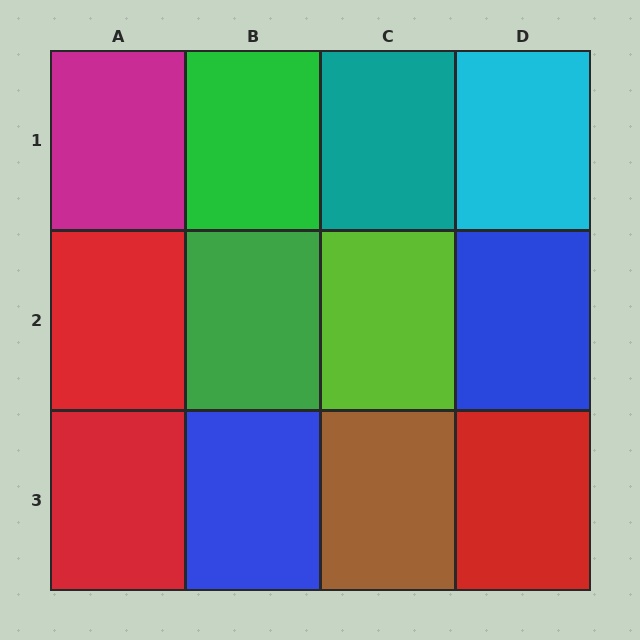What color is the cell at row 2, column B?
Green.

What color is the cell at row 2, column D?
Blue.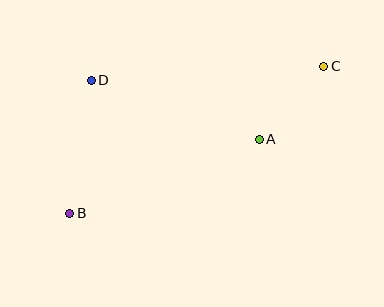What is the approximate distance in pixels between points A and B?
The distance between A and B is approximately 203 pixels.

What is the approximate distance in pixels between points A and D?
The distance between A and D is approximately 178 pixels.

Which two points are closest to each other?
Points A and C are closest to each other.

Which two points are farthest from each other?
Points B and C are farthest from each other.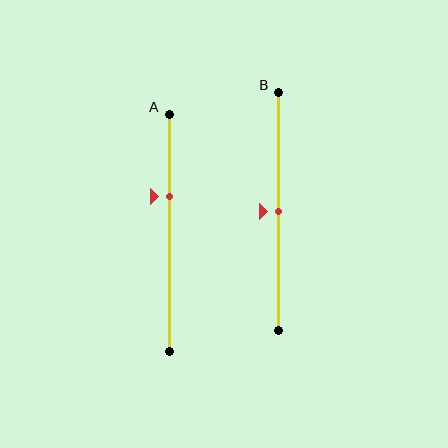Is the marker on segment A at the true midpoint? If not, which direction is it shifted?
No, the marker on segment A is shifted upward by about 15% of the segment length.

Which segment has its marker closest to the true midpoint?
Segment B has its marker closest to the true midpoint.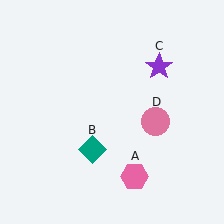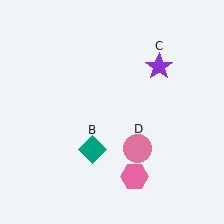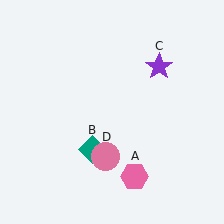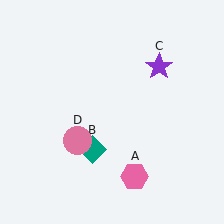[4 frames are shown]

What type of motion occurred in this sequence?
The pink circle (object D) rotated clockwise around the center of the scene.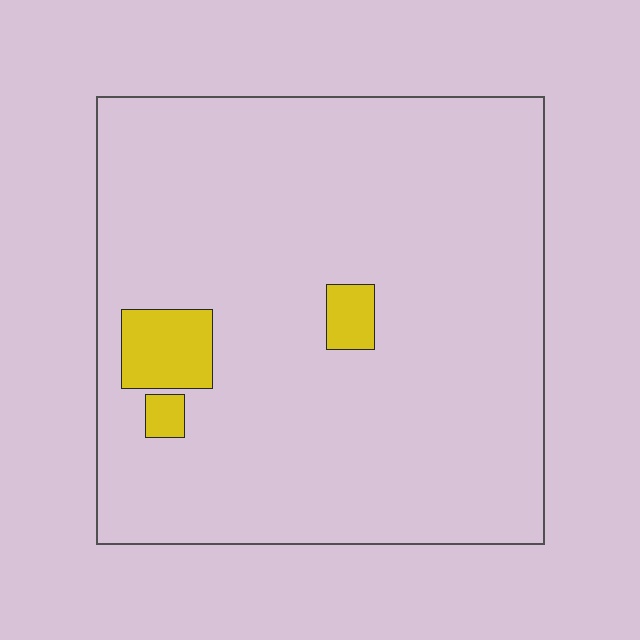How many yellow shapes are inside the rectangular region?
3.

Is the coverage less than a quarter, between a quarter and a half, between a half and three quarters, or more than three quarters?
Less than a quarter.